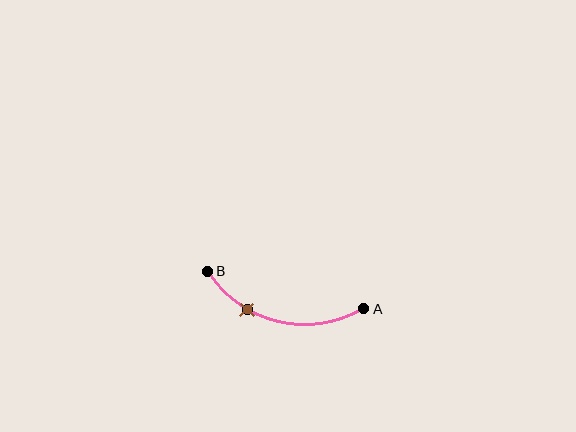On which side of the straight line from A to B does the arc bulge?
The arc bulges below the straight line connecting A and B.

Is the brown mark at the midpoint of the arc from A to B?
No. The brown mark lies on the arc but is closer to endpoint B. The arc midpoint would be at the point on the curve equidistant along the arc from both A and B.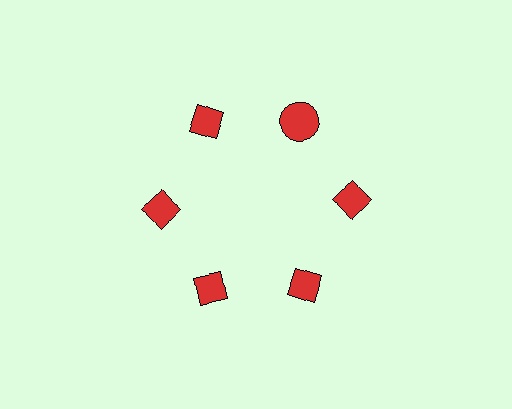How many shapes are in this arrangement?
There are 6 shapes arranged in a ring pattern.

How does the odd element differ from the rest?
It has a different shape: circle instead of diamond.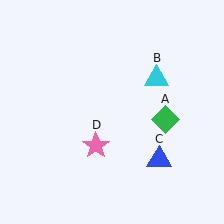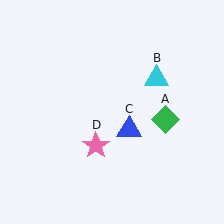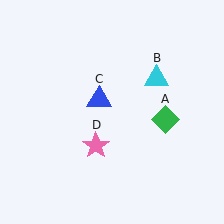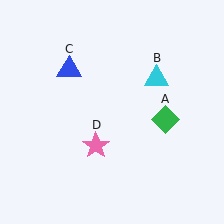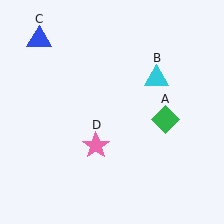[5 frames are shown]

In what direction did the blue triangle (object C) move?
The blue triangle (object C) moved up and to the left.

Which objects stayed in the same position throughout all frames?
Green diamond (object A) and cyan triangle (object B) and pink star (object D) remained stationary.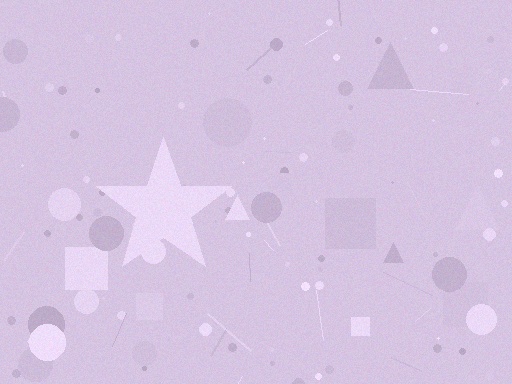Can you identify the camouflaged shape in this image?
The camouflaged shape is a star.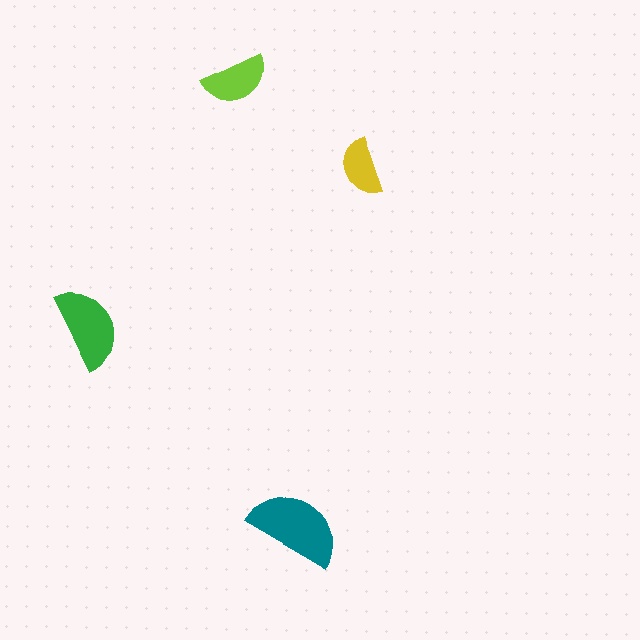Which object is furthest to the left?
The green semicircle is leftmost.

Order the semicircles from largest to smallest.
the teal one, the green one, the lime one, the yellow one.